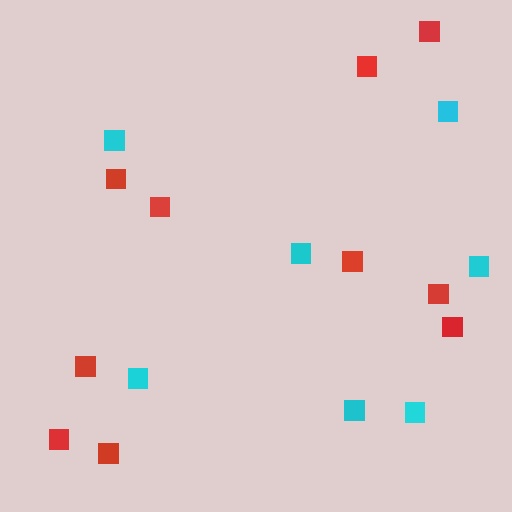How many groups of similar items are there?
There are 2 groups: one group of red squares (10) and one group of cyan squares (7).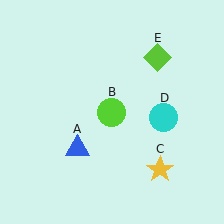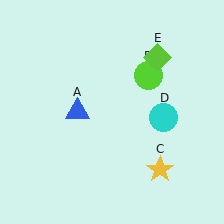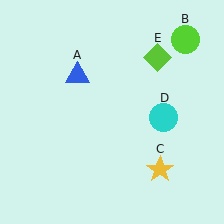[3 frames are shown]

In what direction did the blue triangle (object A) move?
The blue triangle (object A) moved up.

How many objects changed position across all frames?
2 objects changed position: blue triangle (object A), lime circle (object B).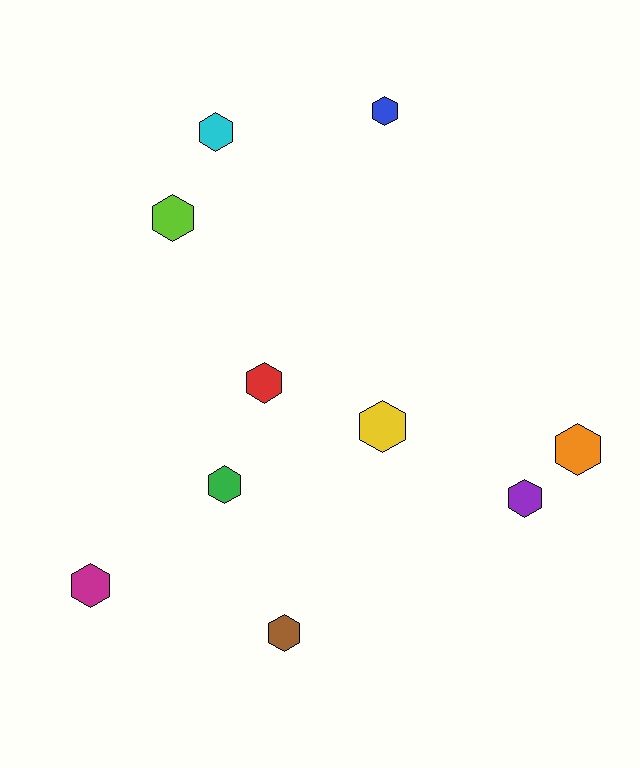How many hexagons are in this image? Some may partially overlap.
There are 10 hexagons.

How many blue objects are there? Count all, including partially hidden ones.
There is 1 blue object.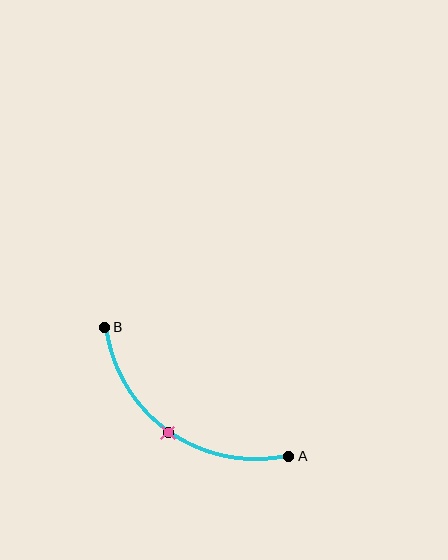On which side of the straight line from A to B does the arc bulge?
The arc bulges below and to the left of the straight line connecting A and B.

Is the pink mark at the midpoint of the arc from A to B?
Yes. The pink mark lies on the arc at equal arc-length from both A and B — it is the arc midpoint.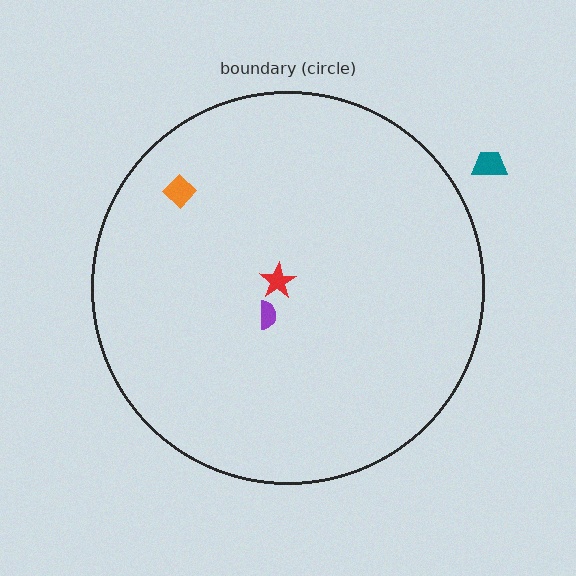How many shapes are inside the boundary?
3 inside, 1 outside.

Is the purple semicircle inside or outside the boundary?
Inside.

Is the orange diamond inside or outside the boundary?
Inside.